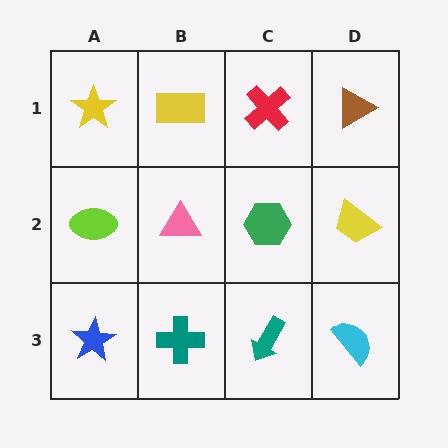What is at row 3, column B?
A teal cross.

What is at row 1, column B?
A yellow rectangle.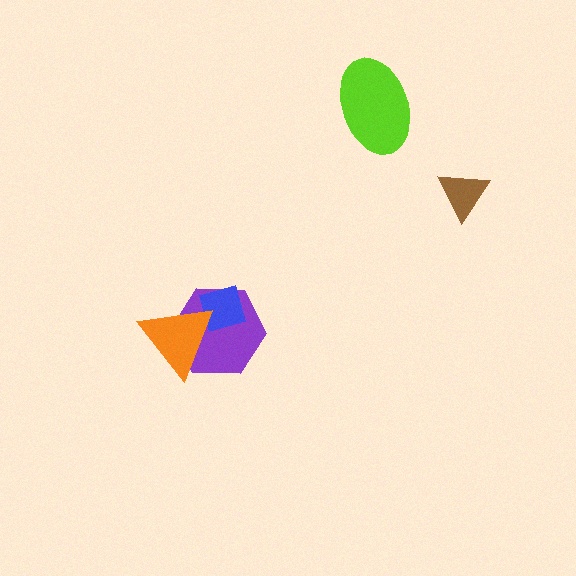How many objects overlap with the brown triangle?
0 objects overlap with the brown triangle.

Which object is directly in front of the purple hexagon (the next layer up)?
The blue diamond is directly in front of the purple hexagon.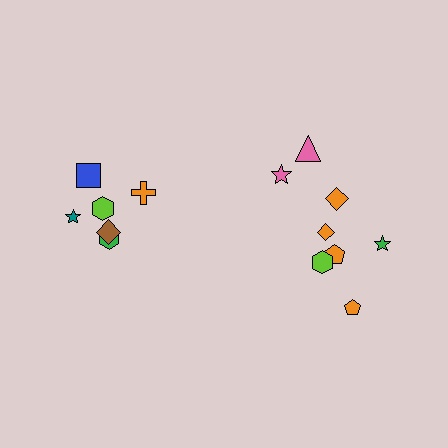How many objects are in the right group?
There are 8 objects.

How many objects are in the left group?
There are 6 objects.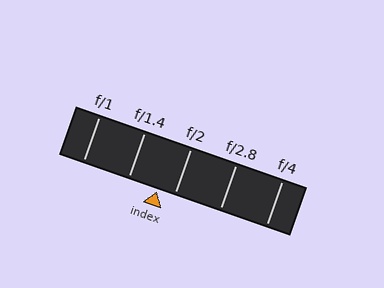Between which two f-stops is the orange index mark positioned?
The index mark is between f/1.4 and f/2.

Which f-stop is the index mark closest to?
The index mark is closest to f/2.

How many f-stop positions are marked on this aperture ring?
There are 5 f-stop positions marked.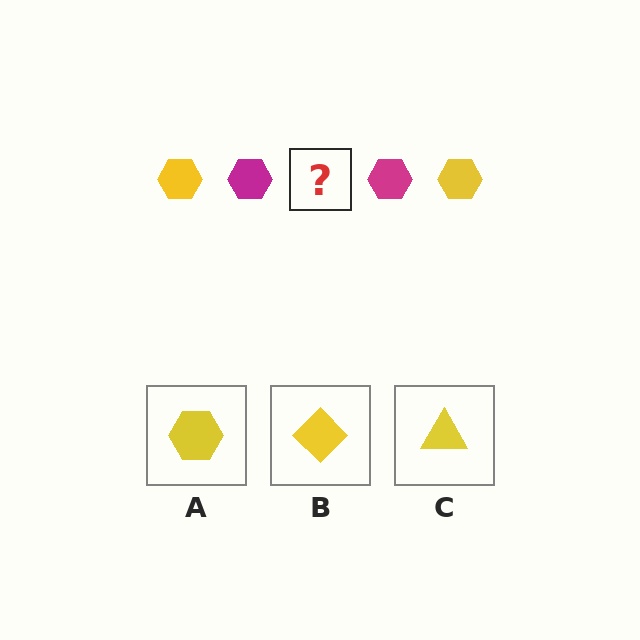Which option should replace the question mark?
Option A.